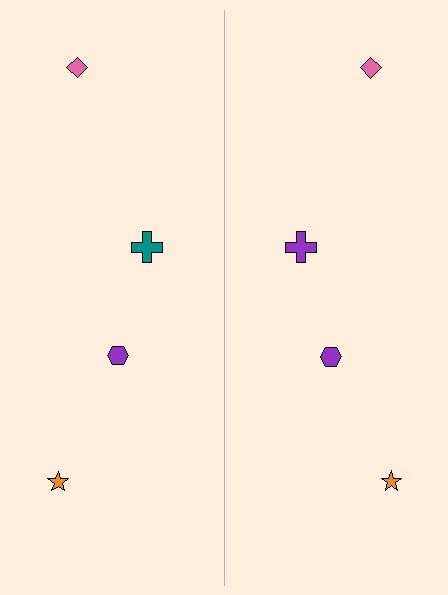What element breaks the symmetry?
The purple cross on the right side breaks the symmetry — its mirror counterpart is teal.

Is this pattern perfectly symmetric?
No, the pattern is not perfectly symmetric. The purple cross on the right side breaks the symmetry — its mirror counterpart is teal.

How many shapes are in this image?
There are 8 shapes in this image.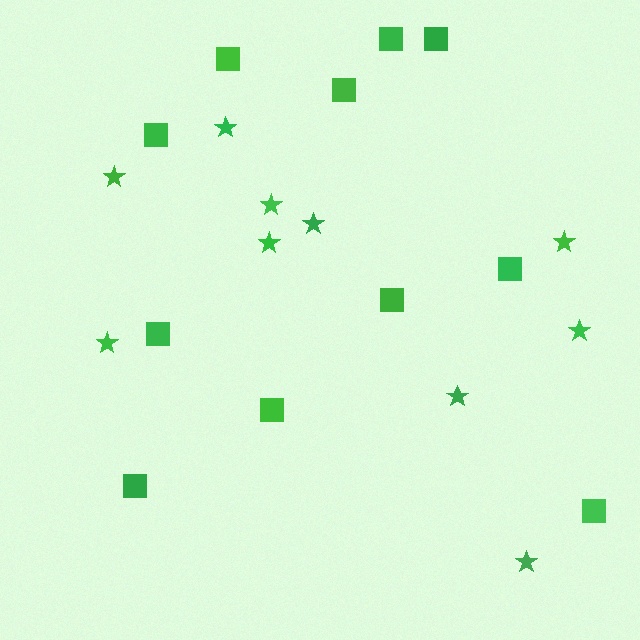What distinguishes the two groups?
There are 2 groups: one group of stars (10) and one group of squares (11).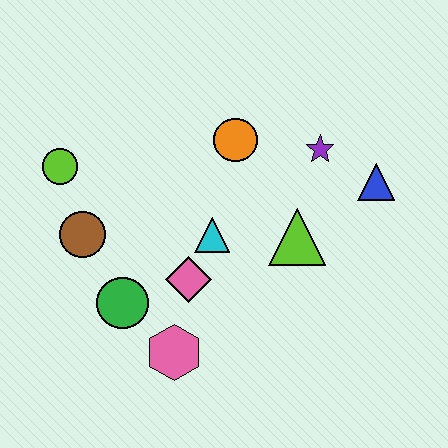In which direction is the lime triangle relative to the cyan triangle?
The lime triangle is to the right of the cyan triangle.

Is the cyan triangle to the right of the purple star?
No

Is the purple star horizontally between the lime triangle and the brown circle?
No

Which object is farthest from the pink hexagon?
The blue triangle is farthest from the pink hexagon.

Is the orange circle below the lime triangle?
No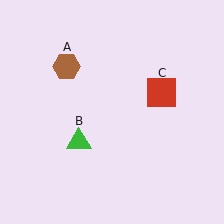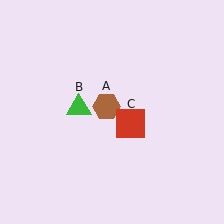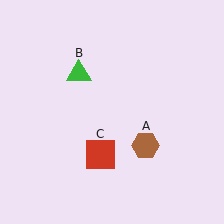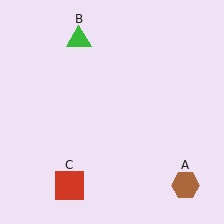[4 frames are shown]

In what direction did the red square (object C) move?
The red square (object C) moved down and to the left.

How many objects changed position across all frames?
3 objects changed position: brown hexagon (object A), green triangle (object B), red square (object C).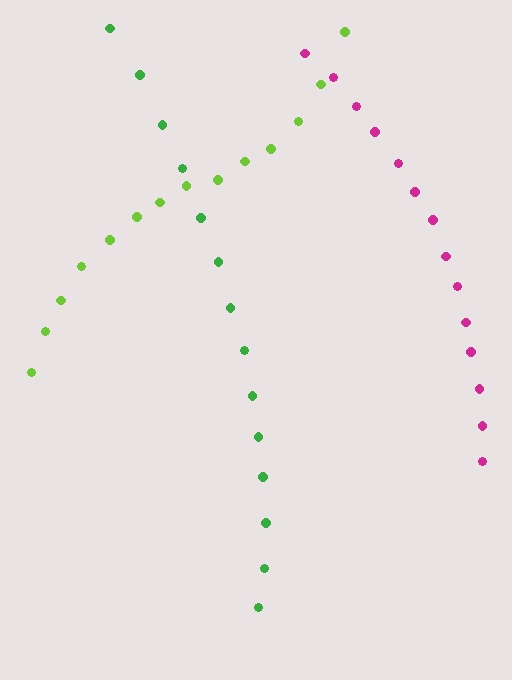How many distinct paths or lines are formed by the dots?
There are 3 distinct paths.